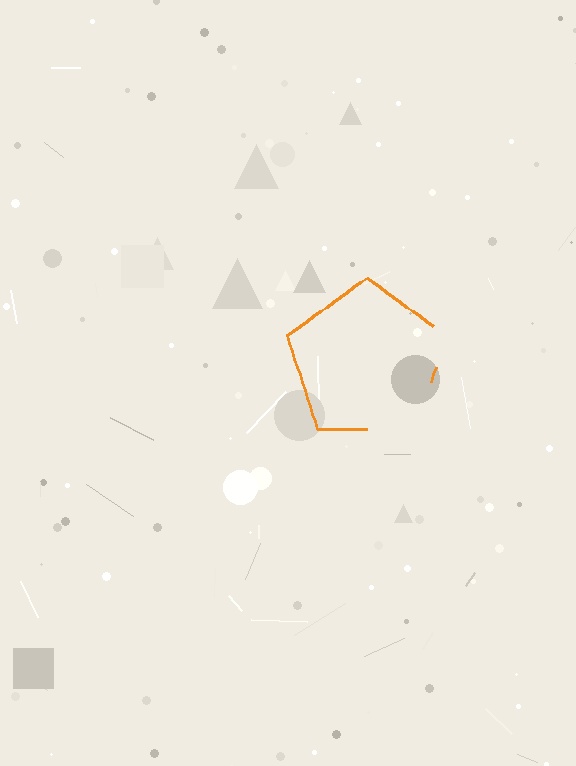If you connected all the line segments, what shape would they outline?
They would outline a pentagon.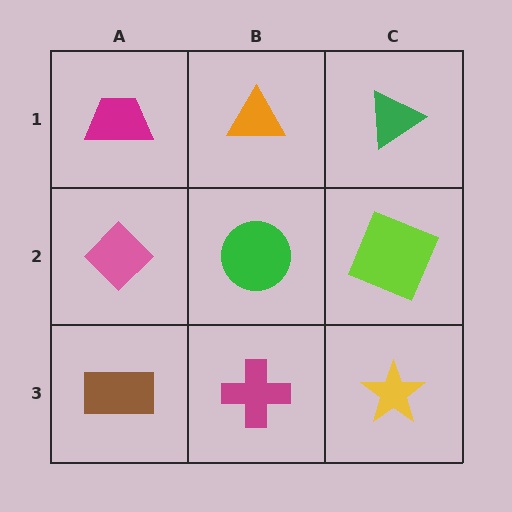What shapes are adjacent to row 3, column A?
A pink diamond (row 2, column A), a magenta cross (row 3, column B).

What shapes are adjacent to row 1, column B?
A green circle (row 2, column B), a magenta trapezoid (row 1, column A), a green triangle (row 1, column C).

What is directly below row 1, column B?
A green circle.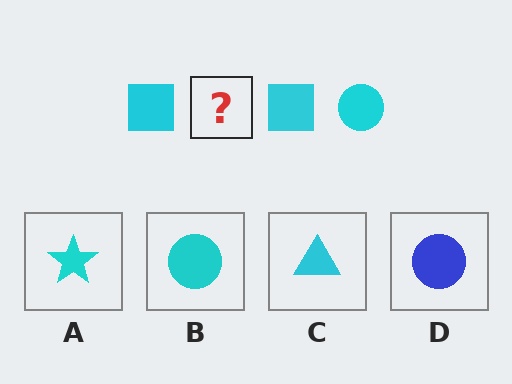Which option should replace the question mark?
Option B.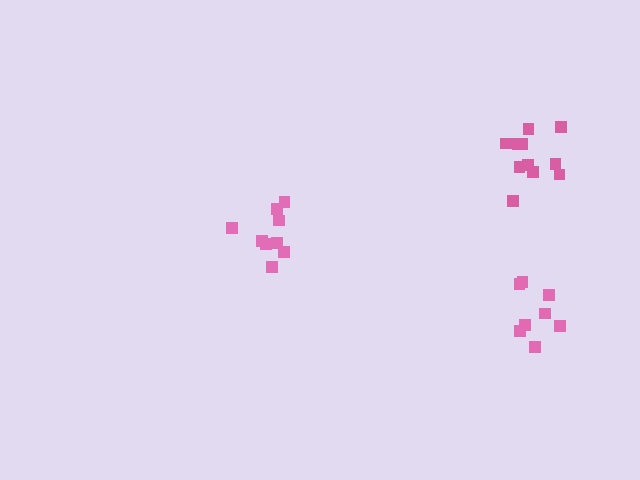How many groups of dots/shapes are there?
There are 3 groups.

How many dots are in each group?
Group 1: 9 dots, Group 2: 11 dots, Group 3: 8 dots (28 total).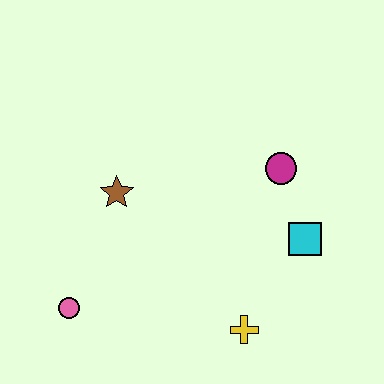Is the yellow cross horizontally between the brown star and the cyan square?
Yes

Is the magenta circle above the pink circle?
Yes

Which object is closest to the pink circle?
The brown star is closest to the pink circle.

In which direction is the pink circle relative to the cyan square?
The pink circle is to the left of the cyan square.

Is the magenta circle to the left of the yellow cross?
No